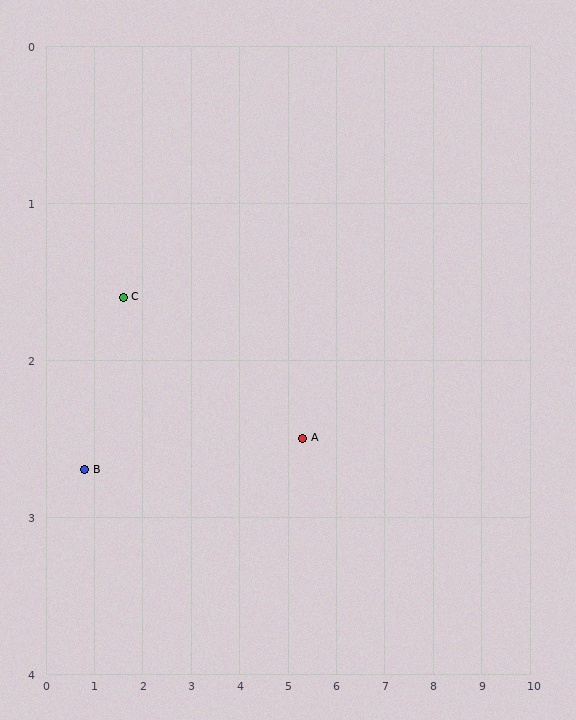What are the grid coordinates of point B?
Point B is at approximately (0.8, 2.7).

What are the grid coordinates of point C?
Point C is at approximately (1.6, 1.6).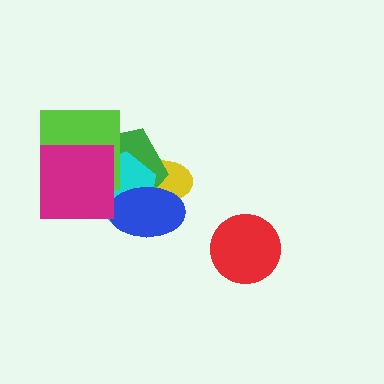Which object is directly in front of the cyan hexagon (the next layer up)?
The lime square is directly in front of the cyan hexagon.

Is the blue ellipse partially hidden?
No, no other shape covers it.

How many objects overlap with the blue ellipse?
3 objects overlap with the blue ellipse.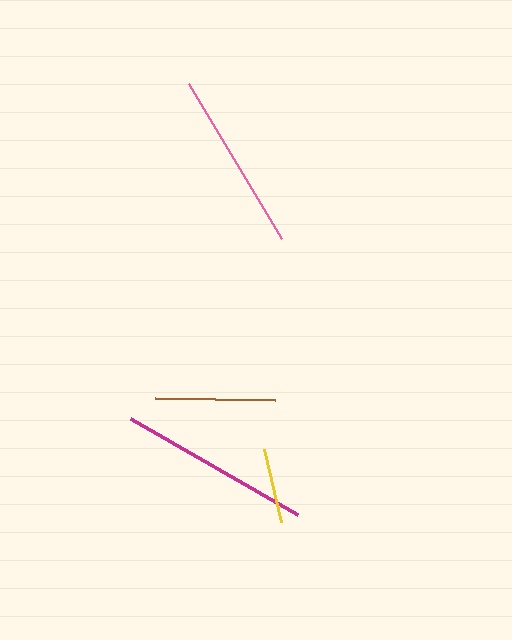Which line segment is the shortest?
The yellow line is the shortest at approximately 75 pixels.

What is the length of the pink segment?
The pink segment is approximately 181 pixels long.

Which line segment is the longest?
The magenta line is the longest at approximately 193 pixels.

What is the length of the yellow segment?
The yellow segment is approximately 75 pixels long.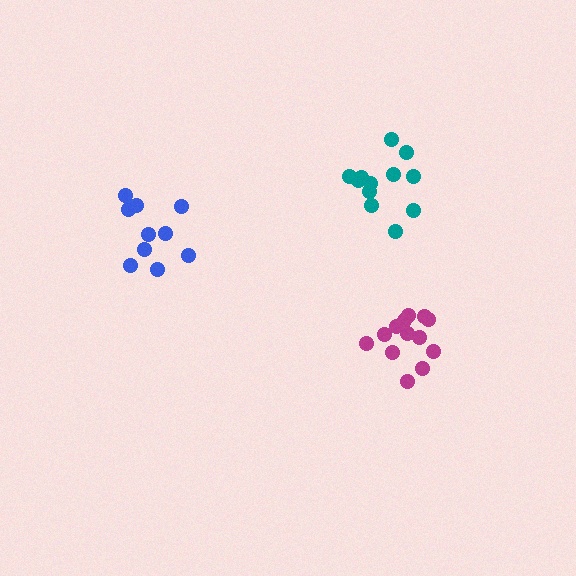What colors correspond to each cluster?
The clusters are colored: teal, blue, magenta.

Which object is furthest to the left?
The blue cluster is leftmost.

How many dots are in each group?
Group 1: 12 dots, Group 2: 10 dots, Group 3: 13 dots (35 total).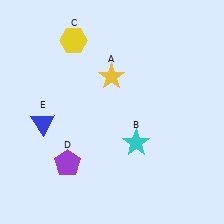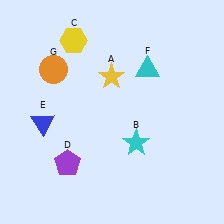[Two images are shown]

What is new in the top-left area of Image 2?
An orange circle (G) was added in the top-left area of Image 2.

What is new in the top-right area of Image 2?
A cyan triangle (F) was added in the top-right area of Image 2.